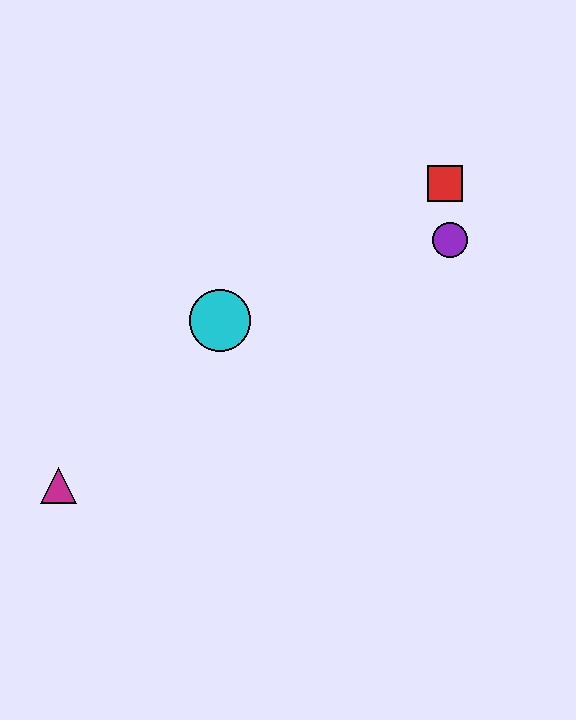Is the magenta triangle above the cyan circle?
No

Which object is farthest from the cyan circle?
The red square is farthest from the cyan circle.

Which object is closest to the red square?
The purple circle is closest to the red square.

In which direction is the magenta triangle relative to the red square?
The magenta triangle is to the left of the red square.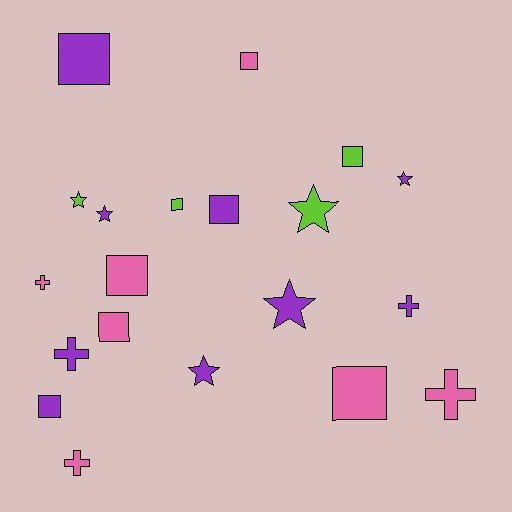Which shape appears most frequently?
Square, with 9 objects.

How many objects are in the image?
There are 20 objects.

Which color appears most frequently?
Purple, with 9 objects.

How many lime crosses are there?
There are no lime crosses.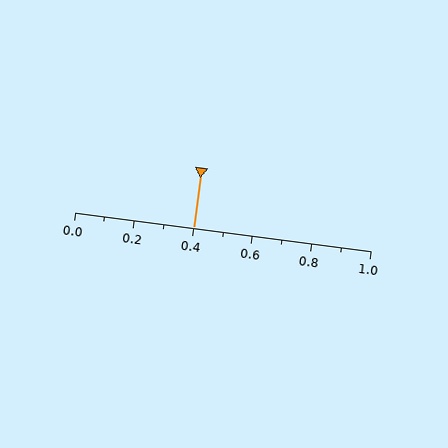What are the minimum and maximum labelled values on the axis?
The axis runs from 0.0 to 1.0.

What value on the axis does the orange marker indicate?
The marker indicates approximately 0.4.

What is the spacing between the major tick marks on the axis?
The major ticks are spaced 0.2 apart.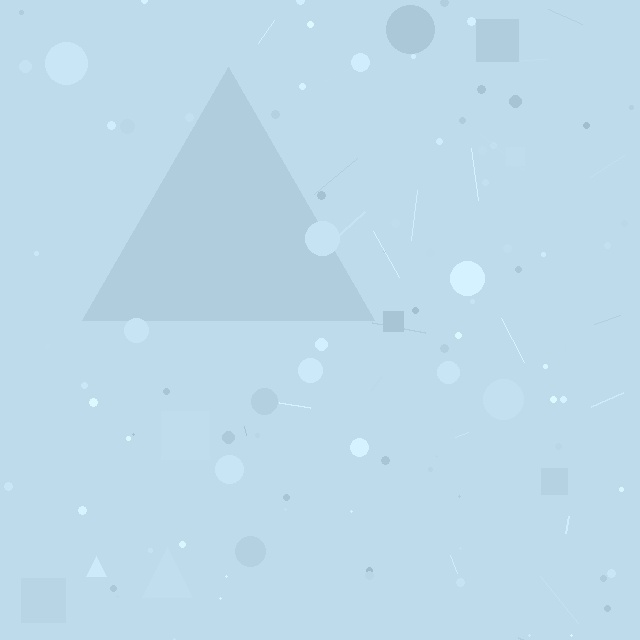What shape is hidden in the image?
A triangle is hidden in the image.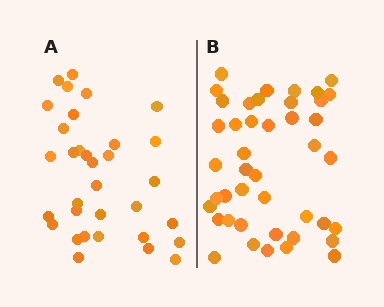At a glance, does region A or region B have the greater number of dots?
Region B (the right region) has more dots.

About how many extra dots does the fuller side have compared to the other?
Region B has roughly 10 or so more dots than region A.